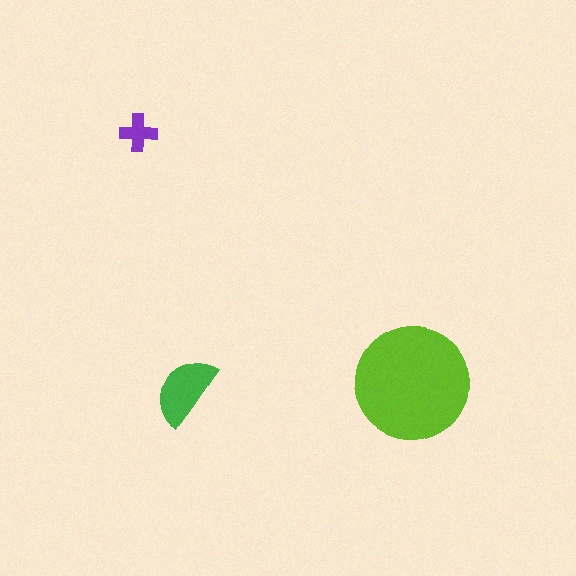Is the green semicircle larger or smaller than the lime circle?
Smaller.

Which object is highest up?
The purple cross is topmost.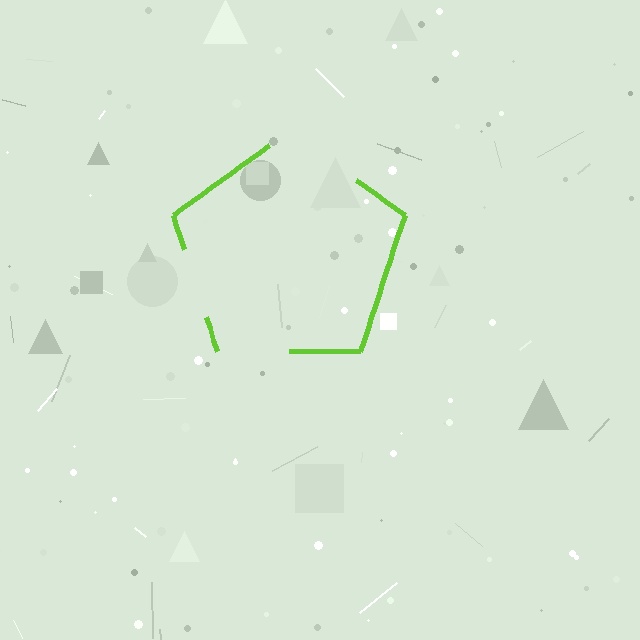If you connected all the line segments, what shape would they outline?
They would outline a pentagon.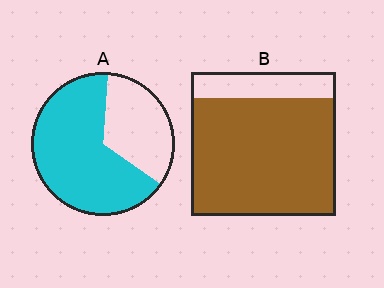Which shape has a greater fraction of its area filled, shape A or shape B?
Shape B.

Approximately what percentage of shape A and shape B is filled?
A is approximately 65% and B is approximately 80%.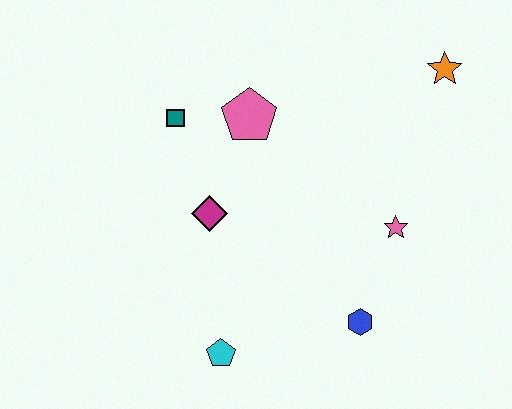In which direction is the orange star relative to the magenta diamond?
The orange star is to the right of the magenta diamond.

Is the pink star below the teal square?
Yes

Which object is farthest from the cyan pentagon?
The orange star is farthest from the cyan pentagon.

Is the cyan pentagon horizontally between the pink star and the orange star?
No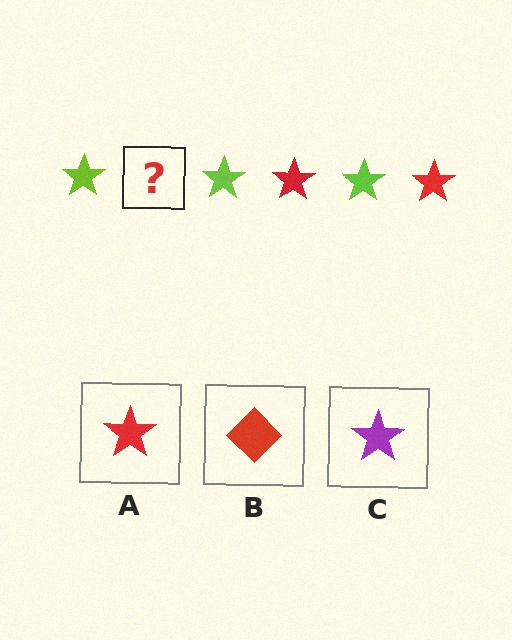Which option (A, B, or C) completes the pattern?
A.